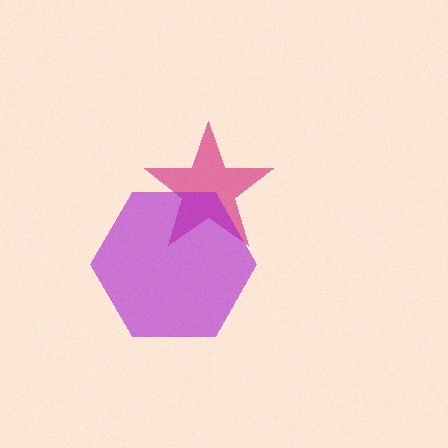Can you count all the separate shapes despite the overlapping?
Yes, there are 2 separate shapes.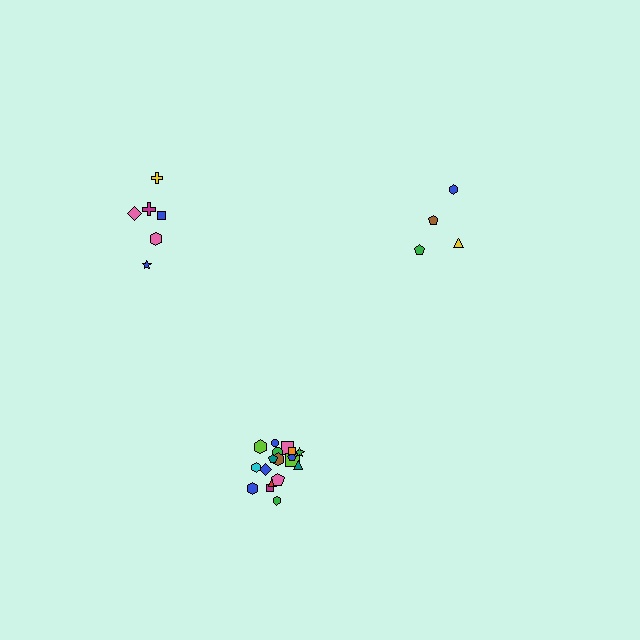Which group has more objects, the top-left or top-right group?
The top-left group.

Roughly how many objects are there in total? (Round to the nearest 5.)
Roughly 30 objects in total.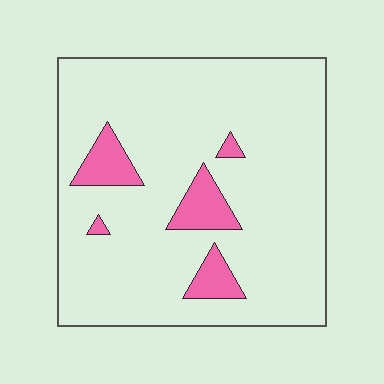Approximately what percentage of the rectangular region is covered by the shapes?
Approximately 10%.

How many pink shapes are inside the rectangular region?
5.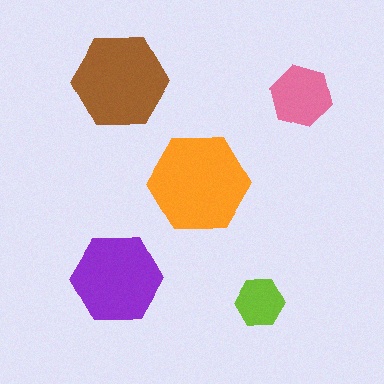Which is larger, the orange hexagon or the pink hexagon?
The orange one.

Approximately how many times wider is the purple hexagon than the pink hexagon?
About 1.5 times wider.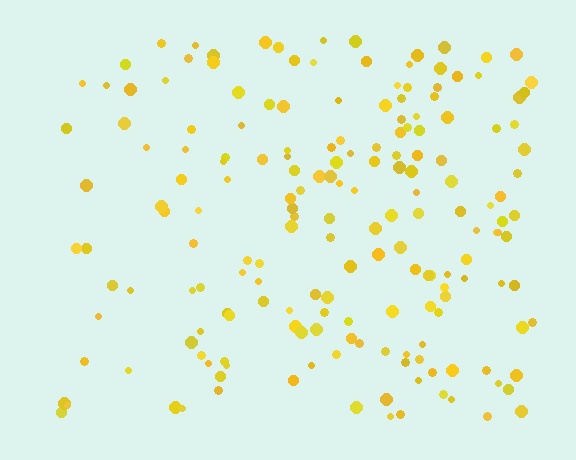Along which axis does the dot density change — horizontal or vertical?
Horizontal.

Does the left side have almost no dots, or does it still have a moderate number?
Still a moderate number, just noticeably fewer than the right.